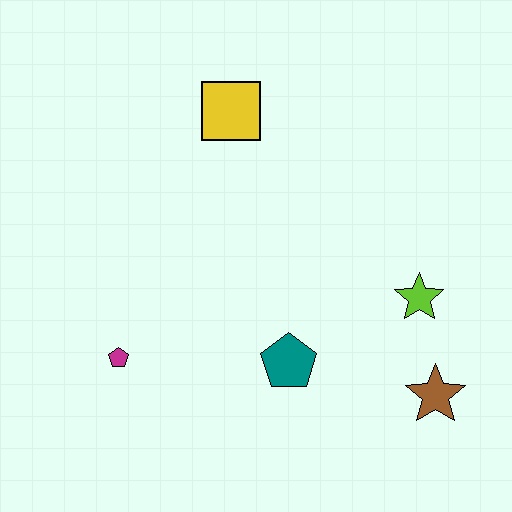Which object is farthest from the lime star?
The magenta pentagon is farthest from the lime star.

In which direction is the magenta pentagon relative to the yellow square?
The magenta pentagon is below the yellow square.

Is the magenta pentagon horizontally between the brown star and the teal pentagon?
No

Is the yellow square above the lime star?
Yes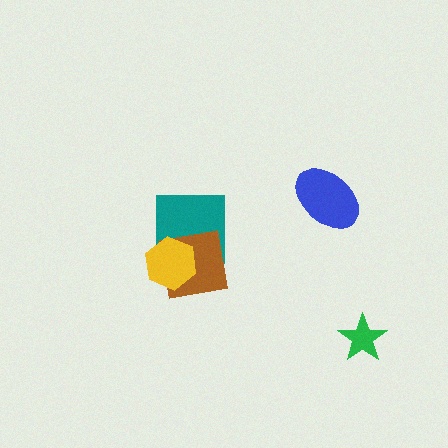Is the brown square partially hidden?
Yes, it is partially covered by another shape.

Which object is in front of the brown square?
The yellow hexagon is in front of the brown square.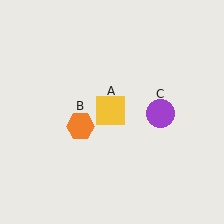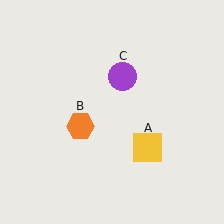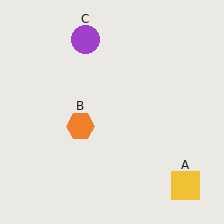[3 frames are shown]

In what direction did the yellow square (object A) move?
The yellow square (object A) moved down and to the right.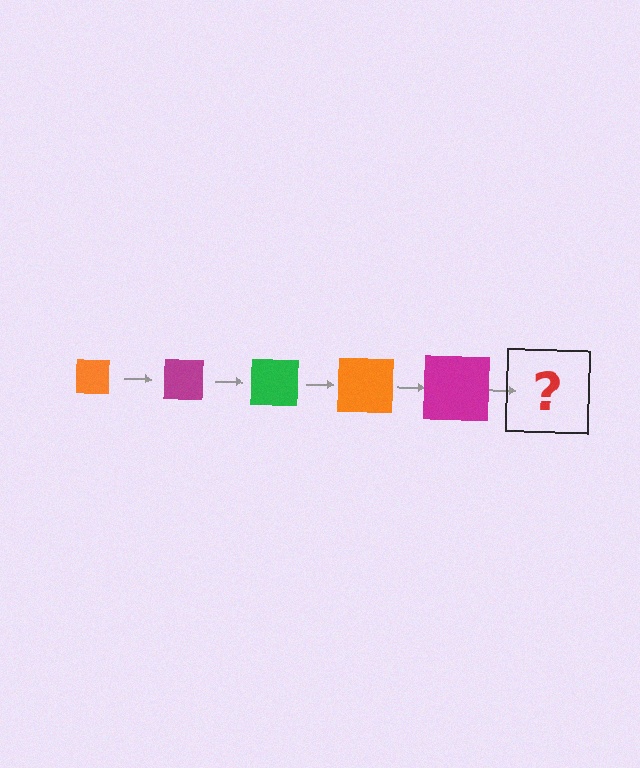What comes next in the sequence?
The next element should be a green square, larger than the previous one.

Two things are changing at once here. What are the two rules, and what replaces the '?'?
The two rules are that the square grows larger each step and the color cycles through orange, magenta, and green. The '?' should be a green square, larger than the previous one.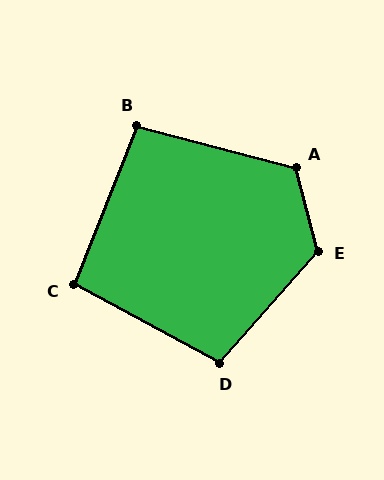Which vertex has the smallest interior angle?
C, at approximately 97 degrees.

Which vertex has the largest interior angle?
E, at approximately 124 degrees.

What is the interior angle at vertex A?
Approximately 119 degrees (obtuse).